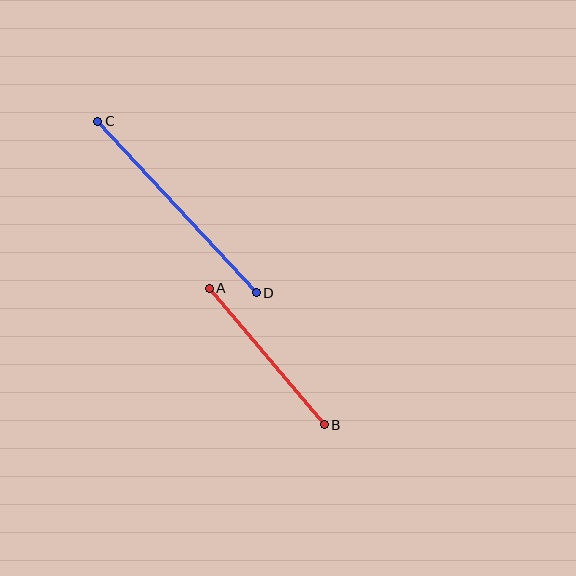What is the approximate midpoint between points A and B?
The midpoint is at approximately (267, 356) pixels.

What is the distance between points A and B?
The distance is approximately 178 pixels.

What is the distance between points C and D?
The distance is approximately 233 pixels.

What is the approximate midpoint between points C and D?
The midpoint is at approximately (177, 207) pixels.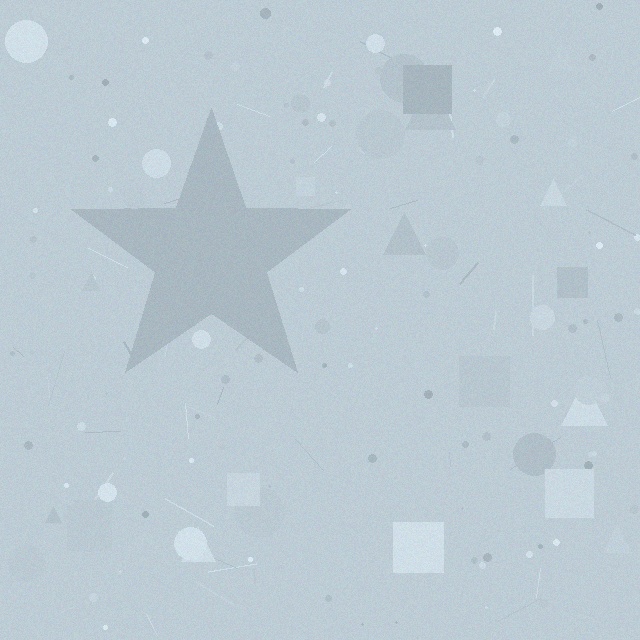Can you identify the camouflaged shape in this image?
The camouflaged shape is a star.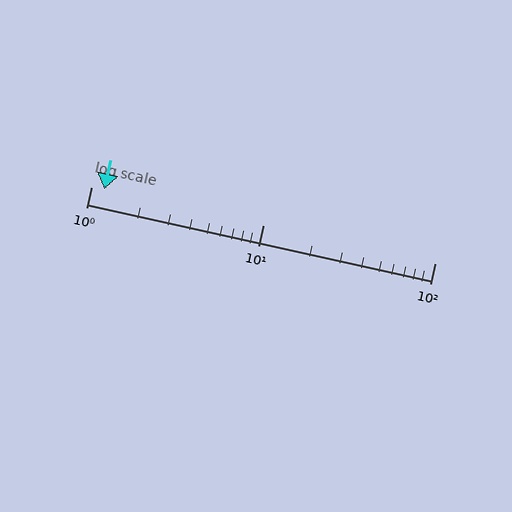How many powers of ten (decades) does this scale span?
The scale spans 2 decades, from 1 to 100.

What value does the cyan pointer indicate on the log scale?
The pointer indicates approximately 1.2.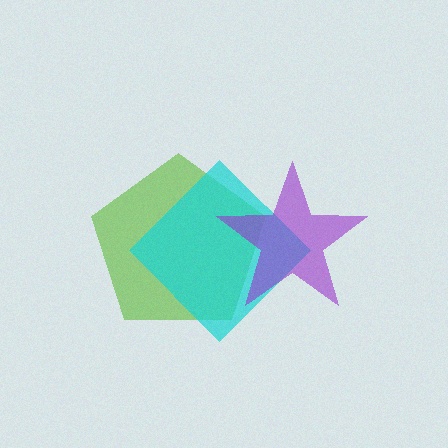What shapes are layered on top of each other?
The layered shapes are: a lime pentagon, a cyan diamond, a purple star.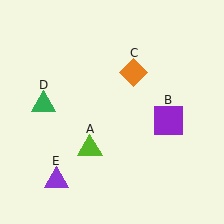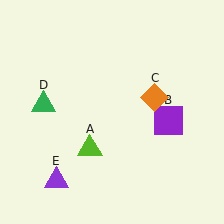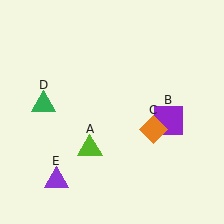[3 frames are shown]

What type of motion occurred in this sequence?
The orange diamond (object C) rotated clockwise around the center of the scene.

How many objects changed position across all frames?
1 object changed position: orange diamond (object C).